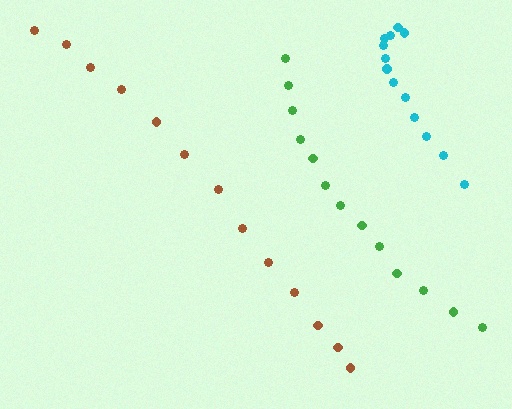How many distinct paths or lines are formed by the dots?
There are 3 distinct paths.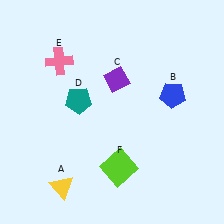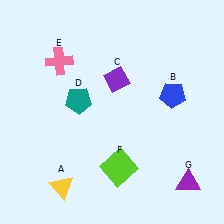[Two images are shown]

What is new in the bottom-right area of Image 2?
A purple triangle (G) was added in the bottom-right area of Image 2.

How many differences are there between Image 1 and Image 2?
There is 1 difference between the two images.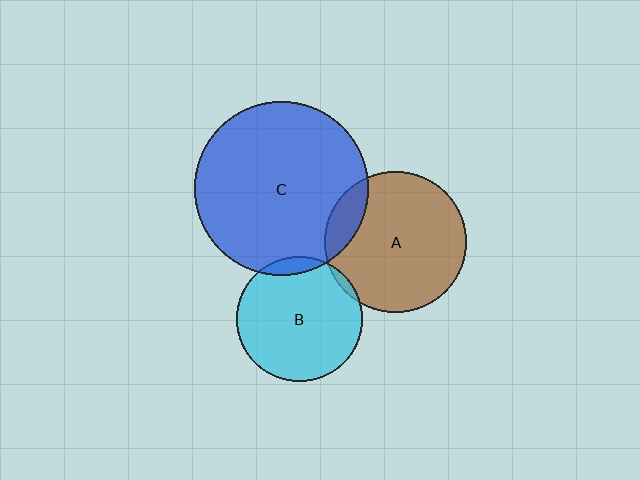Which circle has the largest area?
Circle C (blue).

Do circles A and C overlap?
Yes.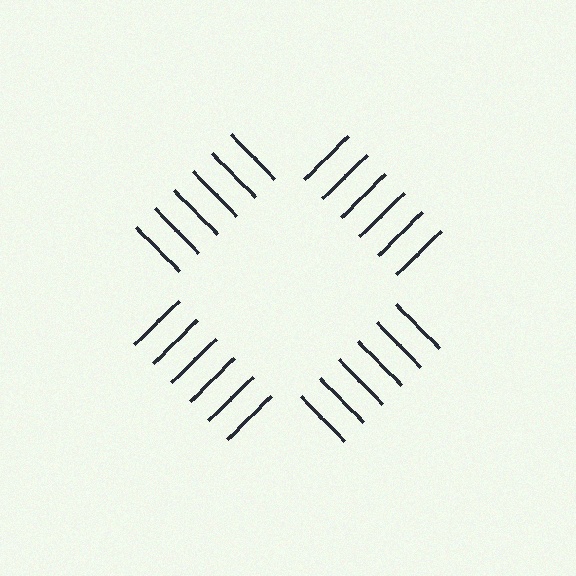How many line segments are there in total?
24 — 6 along each of the 4 edges.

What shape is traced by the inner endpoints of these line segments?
An illusory square — the line segments terminate on its edges but no continuous stroke is drawn.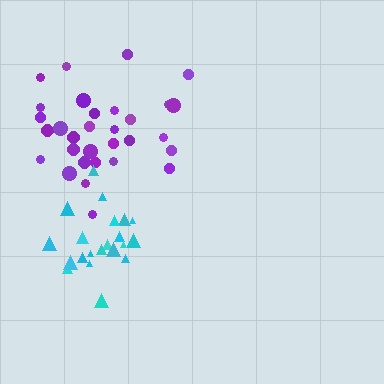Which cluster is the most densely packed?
Cyan.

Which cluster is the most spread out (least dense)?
Purple.